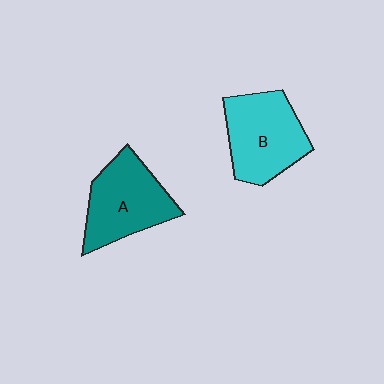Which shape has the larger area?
Shape B (cyan).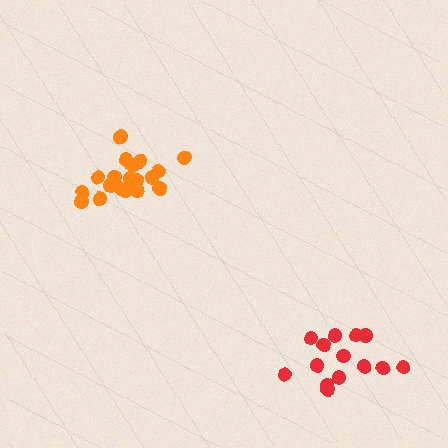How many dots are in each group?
Group 1: 14 dots, Group 2: 20 dots (34 total).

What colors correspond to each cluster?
The clusters are colored: red, orange.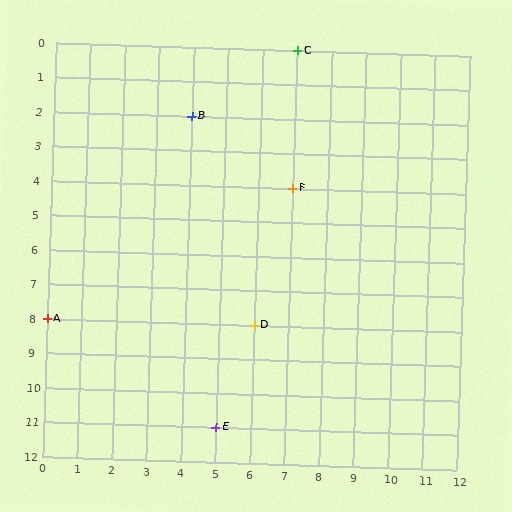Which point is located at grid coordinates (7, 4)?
Point F is at (7, 4).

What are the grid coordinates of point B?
Point B is at grid coordinates (4, 2).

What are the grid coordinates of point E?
Point E is at grid coordinates (5, 11).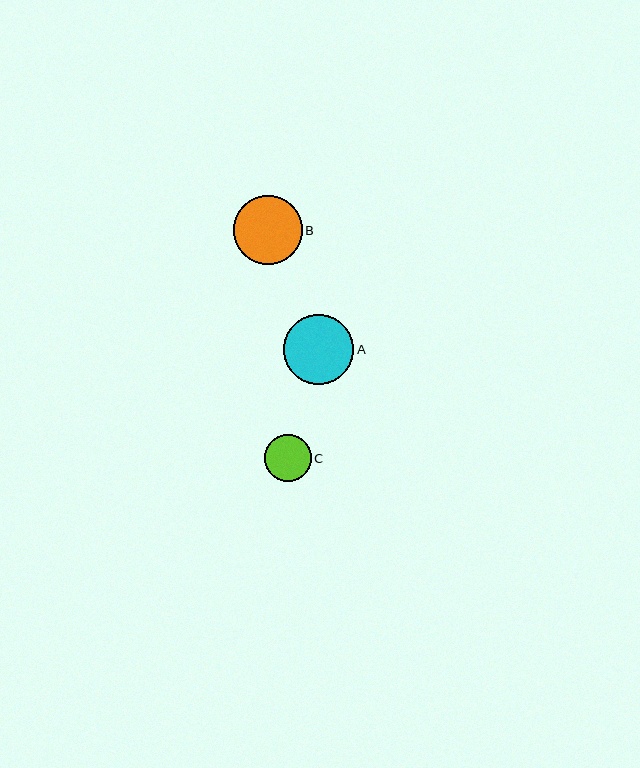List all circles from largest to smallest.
From largest to smallest: A, B, C.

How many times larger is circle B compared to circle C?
Circle B is approximately 1.4 times the size of circle C.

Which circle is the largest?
Circle A is the largest with a size of approximately 70 pixels.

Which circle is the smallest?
Circle C is the smallest with a size of approximately 47 pixels.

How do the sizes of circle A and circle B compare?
Circle A and circle B are approximately the same size.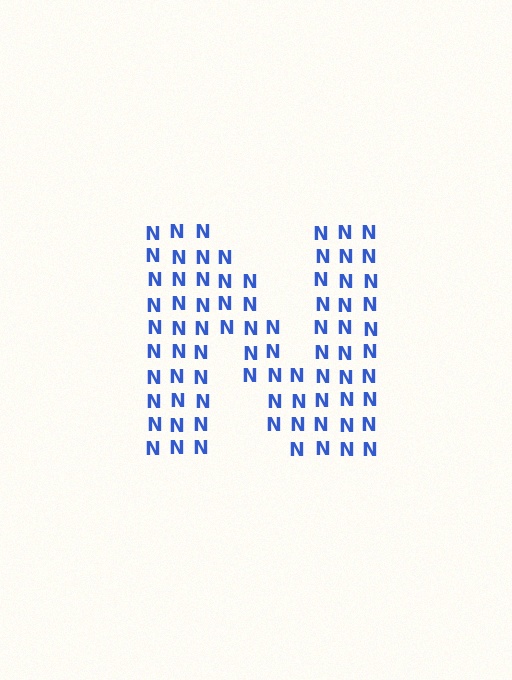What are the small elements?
The small elements are letter N's.